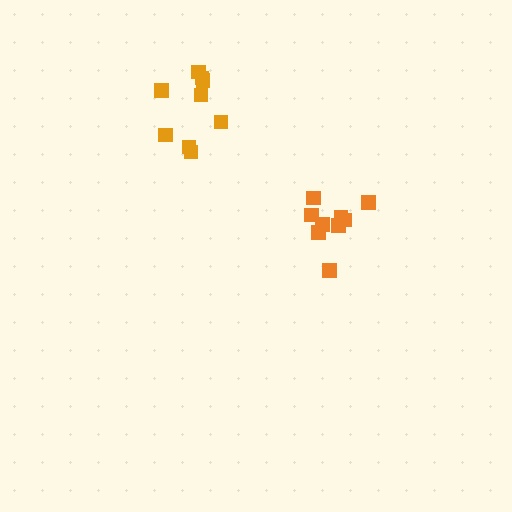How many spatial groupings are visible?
There are 2 spatial groupings.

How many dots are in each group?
Group 1: 9 dots, Group 2: 9 dots (18 total).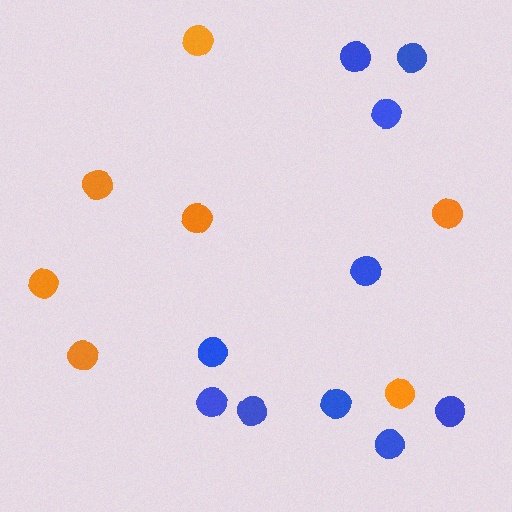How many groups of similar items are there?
There are 2 groups: one group of blue circles (10) and one group of orange circles (7).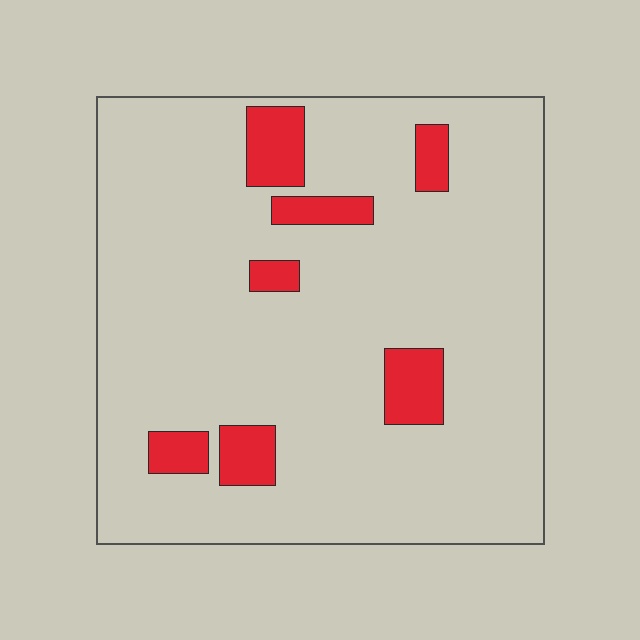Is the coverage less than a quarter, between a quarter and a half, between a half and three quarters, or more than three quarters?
Less than a quarter.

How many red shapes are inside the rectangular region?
7.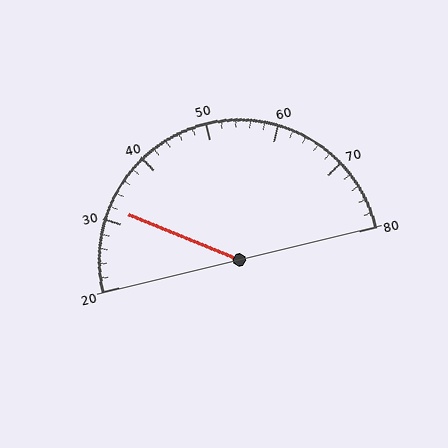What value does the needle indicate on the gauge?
The needle indicates approximately 32.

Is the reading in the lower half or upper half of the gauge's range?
The reading is in the lower half of the range (20 to 80).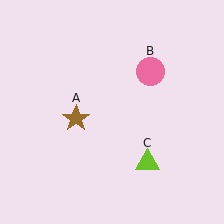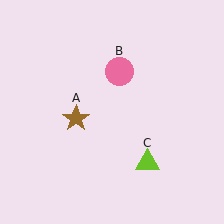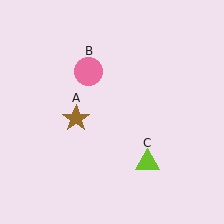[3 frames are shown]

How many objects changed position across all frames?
1 object changed position: pink circle (object B).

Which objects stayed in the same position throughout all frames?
Brown star (object A) and lime triangle (object C) remained stationary.